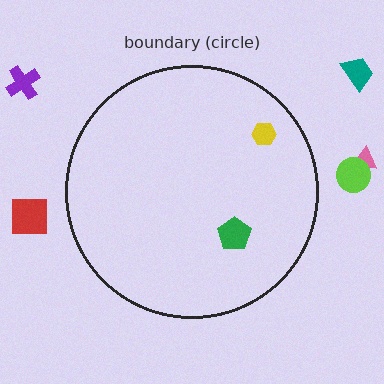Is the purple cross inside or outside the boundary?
Outside.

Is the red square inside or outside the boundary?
Outside.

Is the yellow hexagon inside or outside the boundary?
Inside.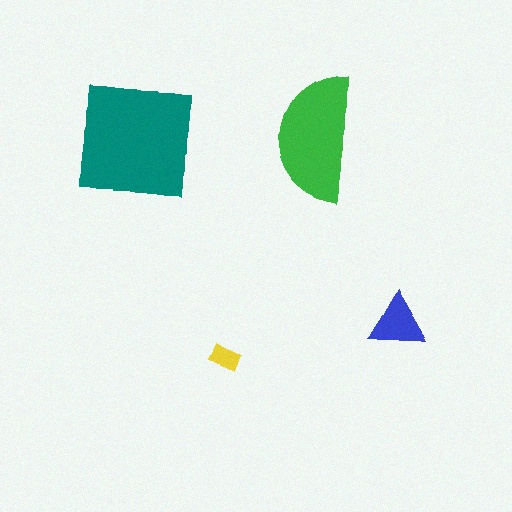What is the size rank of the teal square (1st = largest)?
1st.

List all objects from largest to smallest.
The teal square, the green semicircle, the blue triangle, the yellow rectangle.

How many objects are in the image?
There are 4 objects in the image.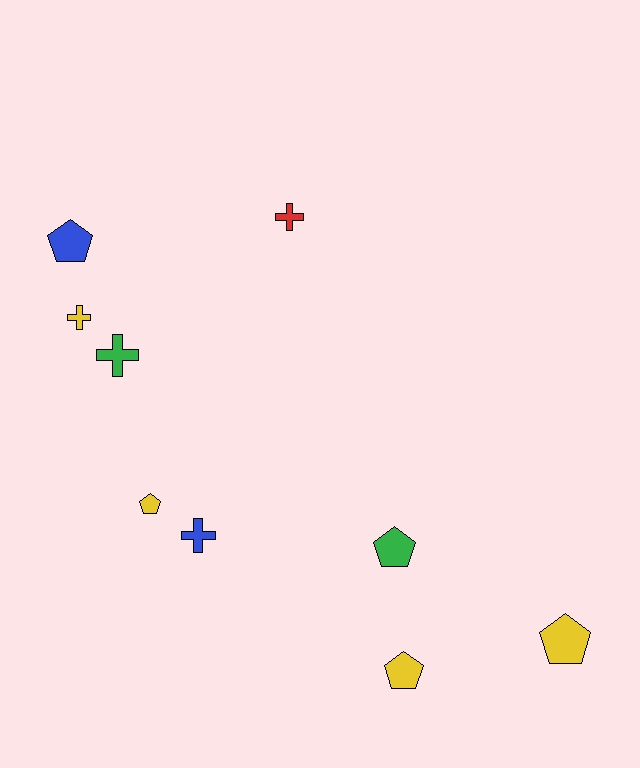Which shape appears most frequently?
Pentagon, with 5 objects.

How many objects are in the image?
There are 9 objects.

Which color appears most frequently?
Yellow, with 4 objects.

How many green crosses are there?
There is 1 green cross.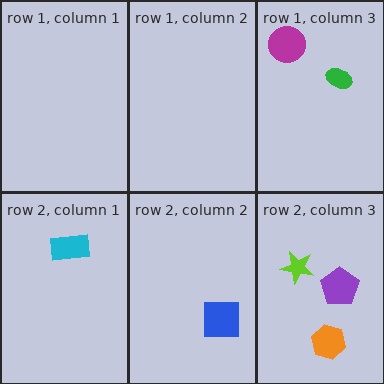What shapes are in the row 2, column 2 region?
The blue square.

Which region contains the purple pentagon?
The row 2, column 3 region.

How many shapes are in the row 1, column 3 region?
2.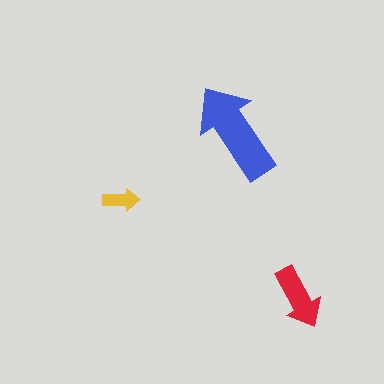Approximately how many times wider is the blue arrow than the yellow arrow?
About 2.5 times wider.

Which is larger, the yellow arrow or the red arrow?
The red one.